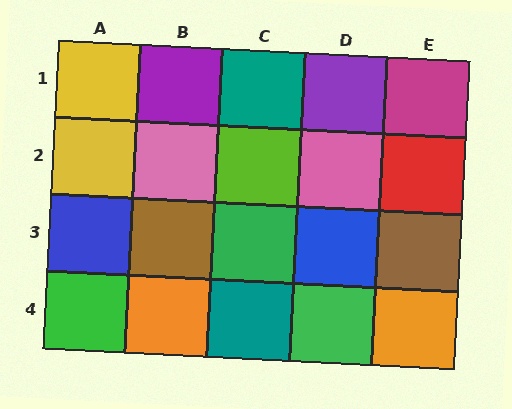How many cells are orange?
2 cells are orange.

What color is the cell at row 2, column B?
Pink.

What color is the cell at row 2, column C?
Lime.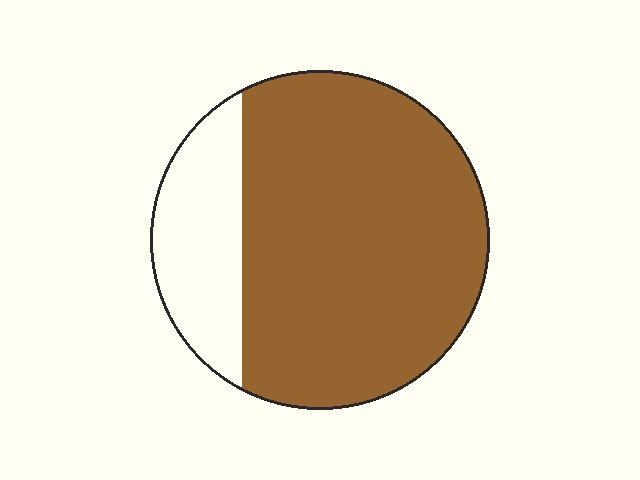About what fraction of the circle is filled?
About four fifths (4/5).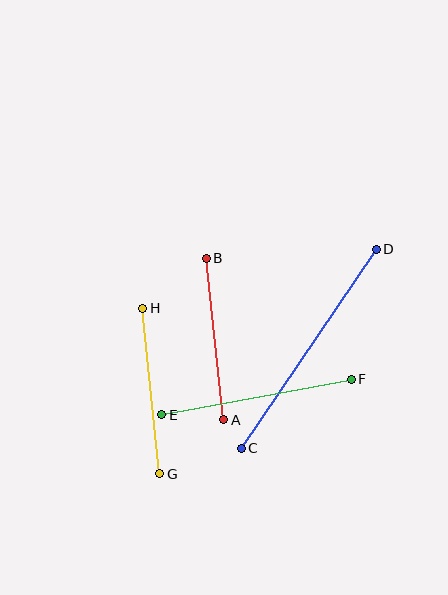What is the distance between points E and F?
The distance is approximately 192 pixels.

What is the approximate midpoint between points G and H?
The midpoint is at approximately (151, 391) pixels.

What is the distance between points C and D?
The distance is approximately 241 pixels.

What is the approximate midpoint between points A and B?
The midpoint is at approximately (215, 339) pixels.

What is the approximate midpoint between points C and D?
The midpoint is at approximately (309, 349) pixels.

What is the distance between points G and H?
The distance is approximately 166 pixels.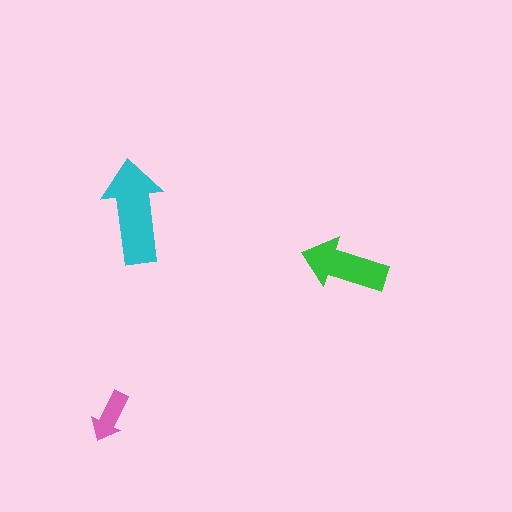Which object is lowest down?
The pink arrow is bottommost.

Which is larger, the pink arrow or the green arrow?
The green one.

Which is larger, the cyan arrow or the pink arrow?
The cyan one.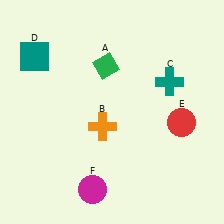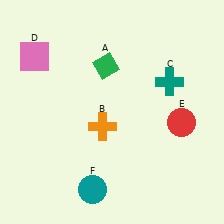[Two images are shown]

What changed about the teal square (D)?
In Image 1, D is teal. In Image 2, it changed to pink.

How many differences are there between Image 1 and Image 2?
There are 2 differences between the two images.